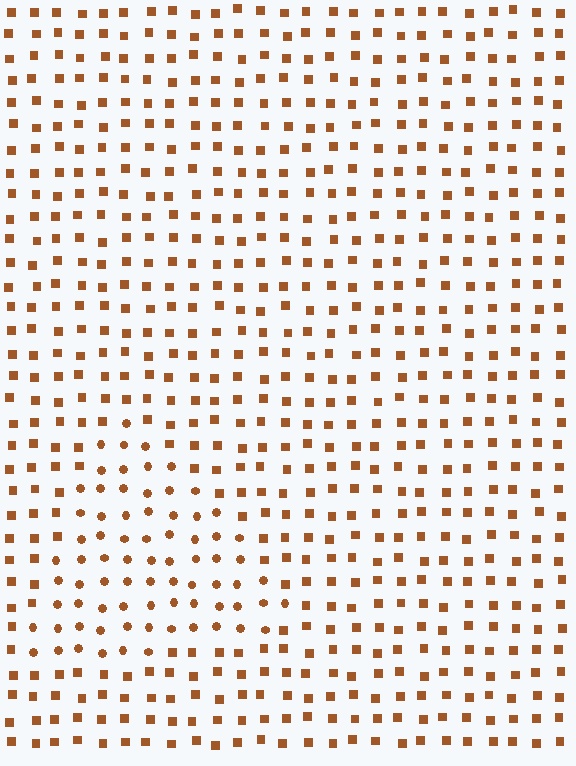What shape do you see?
I see a triangle.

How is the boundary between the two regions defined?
The boundary is defined by a change in element shape: circles inside vs. squares outside. All elements share the same color and spacing.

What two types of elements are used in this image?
The image uses circles inside the triangle region and squares outside it.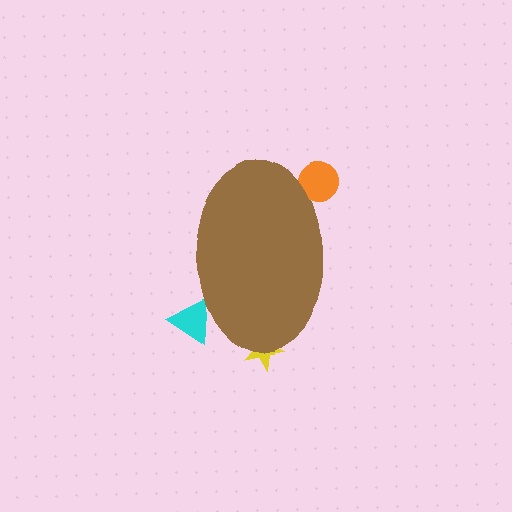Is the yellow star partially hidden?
Yes, the yellow star is partially hidden behind the brown ellipse.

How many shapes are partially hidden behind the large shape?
3 shapes are partially hidden.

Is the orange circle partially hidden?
Yes, the orange circle is partially hidden behind the brown ellipse.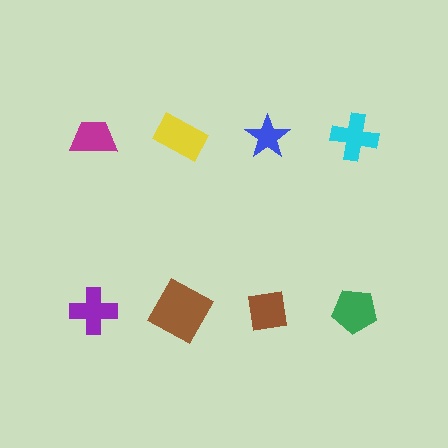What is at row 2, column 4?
A green pentagon.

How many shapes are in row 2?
4 shapes.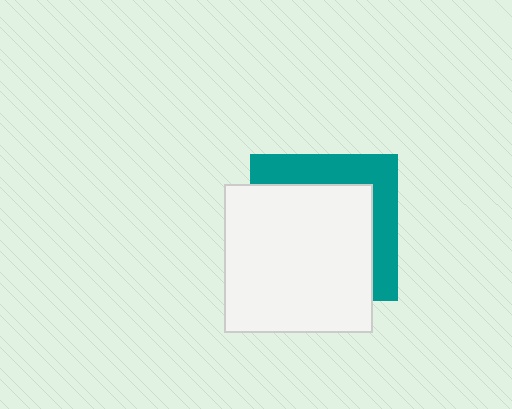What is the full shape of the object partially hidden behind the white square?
The partially hidden object is a teal square.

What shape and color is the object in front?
The object in front is a white square.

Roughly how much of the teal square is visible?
A small part of it is visible (roughly 33%).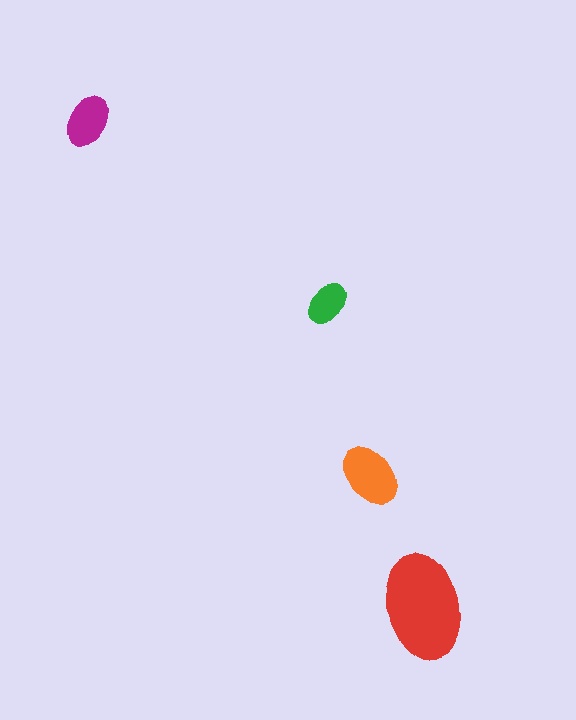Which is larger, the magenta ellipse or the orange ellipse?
The orange one.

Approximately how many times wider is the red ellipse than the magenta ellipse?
About 2 times wider.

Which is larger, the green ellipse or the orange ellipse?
The orange one.